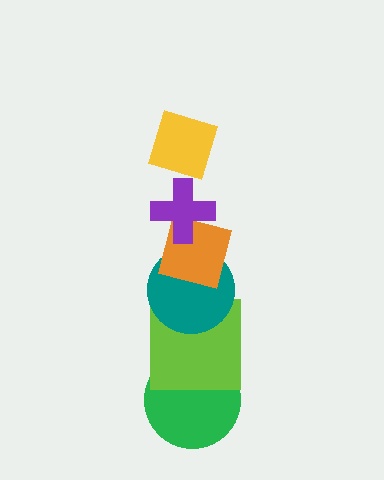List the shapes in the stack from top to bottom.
From top to bottom: the yellow diamond, the purple cross, the orange square, the teal circle, the lime square, the green circle.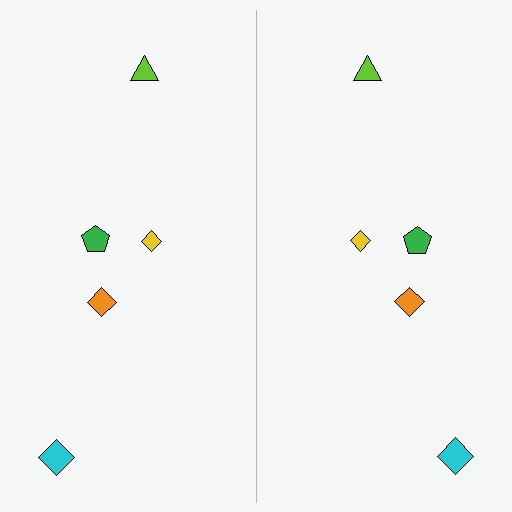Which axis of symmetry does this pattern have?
The pattern has a vertical axis of symmetry running through the center of the image.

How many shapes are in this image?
There are 10 shapes in this image.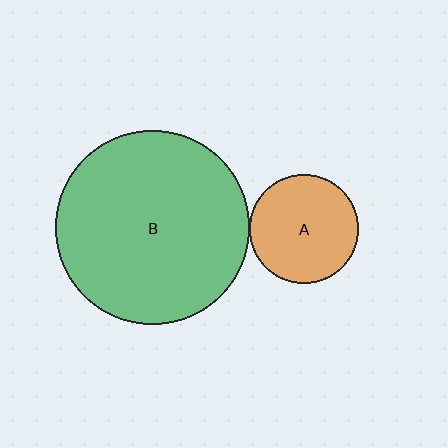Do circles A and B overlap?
Yes.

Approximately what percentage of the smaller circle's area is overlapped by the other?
Approximately 5%.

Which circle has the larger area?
Circle B (green).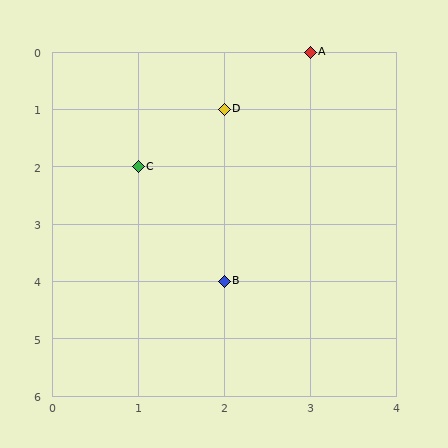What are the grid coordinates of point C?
Point C is at grid coordinates (1, 2).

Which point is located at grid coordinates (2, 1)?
Point D is at (2, 1).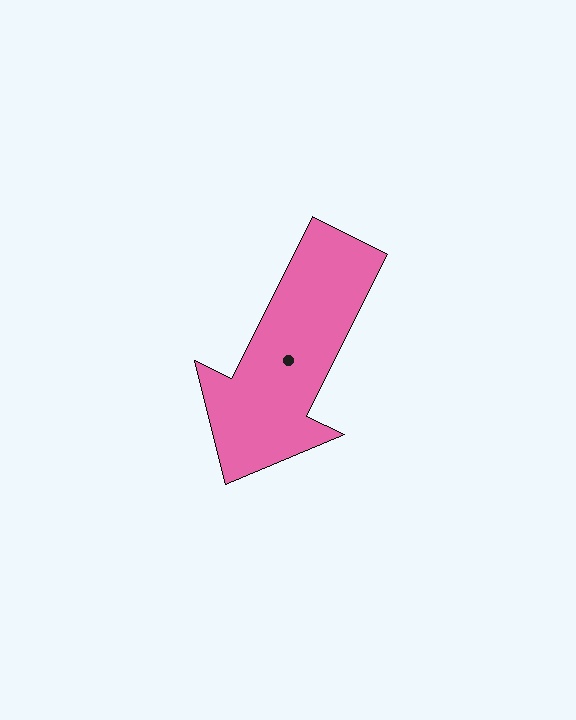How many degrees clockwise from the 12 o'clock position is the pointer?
Approximately 207 degrees.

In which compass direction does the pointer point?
Southwest.